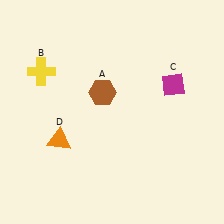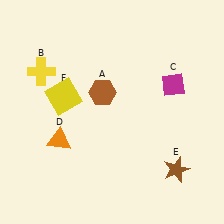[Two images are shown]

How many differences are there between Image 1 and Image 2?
There are 2 differences between the two images.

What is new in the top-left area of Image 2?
A yellow square (F) was added in the top-left area of Image 2.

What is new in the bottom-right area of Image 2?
A brown star (E) was added in the bottom-right area of Image 2.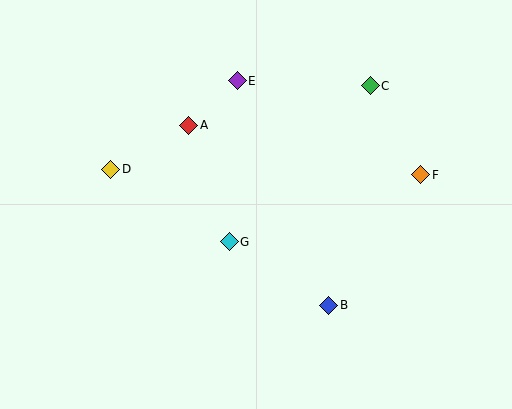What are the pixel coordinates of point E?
Point E is at (237, 81).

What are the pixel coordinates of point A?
Point A is at (189, 125).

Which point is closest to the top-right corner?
Point C is closest to the top-right corner.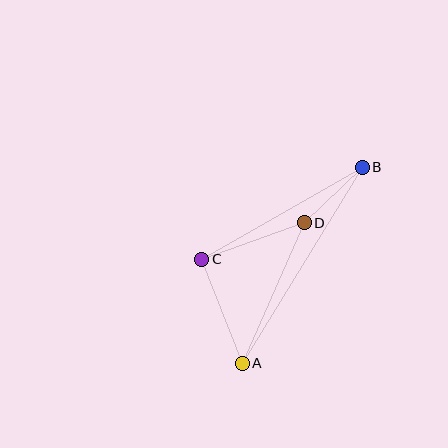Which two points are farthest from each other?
Points A and B are farthest from each other.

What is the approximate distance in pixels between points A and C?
The distance between A and C is approximately 112 pixels.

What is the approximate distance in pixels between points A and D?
The distance between A and D is approximately 154 pixels.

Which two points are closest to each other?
Points B and D are closest to each other.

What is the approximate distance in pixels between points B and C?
The distance between B and C is approximately 185 pixels.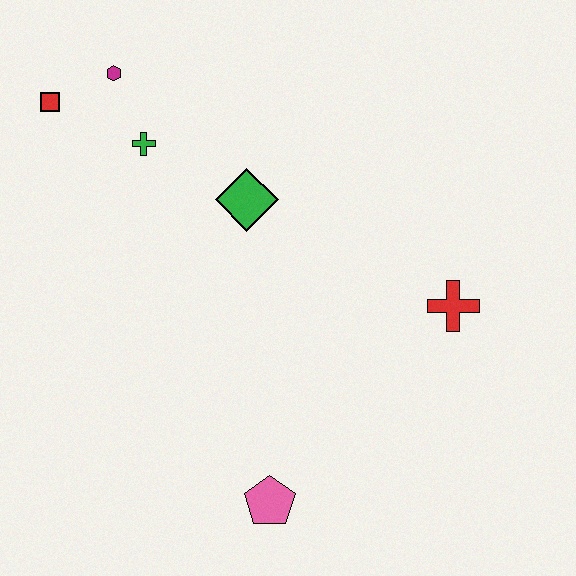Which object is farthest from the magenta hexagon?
The pink pentagon is farthest from the magenta hexagon.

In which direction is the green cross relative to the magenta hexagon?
The green cross is below the magenta hexagon.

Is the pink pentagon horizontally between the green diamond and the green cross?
No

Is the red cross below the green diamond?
Yes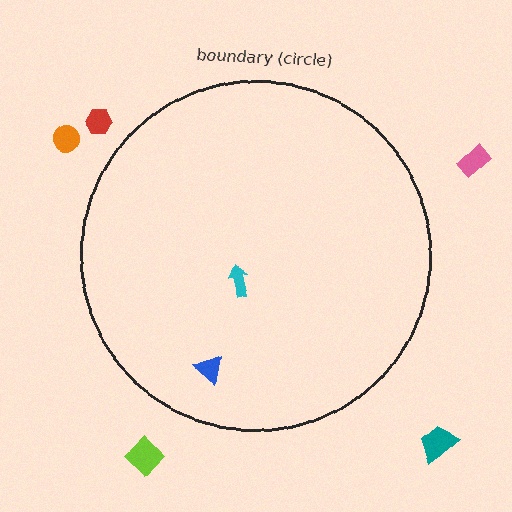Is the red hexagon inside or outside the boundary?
Outside.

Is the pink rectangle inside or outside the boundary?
Outside.